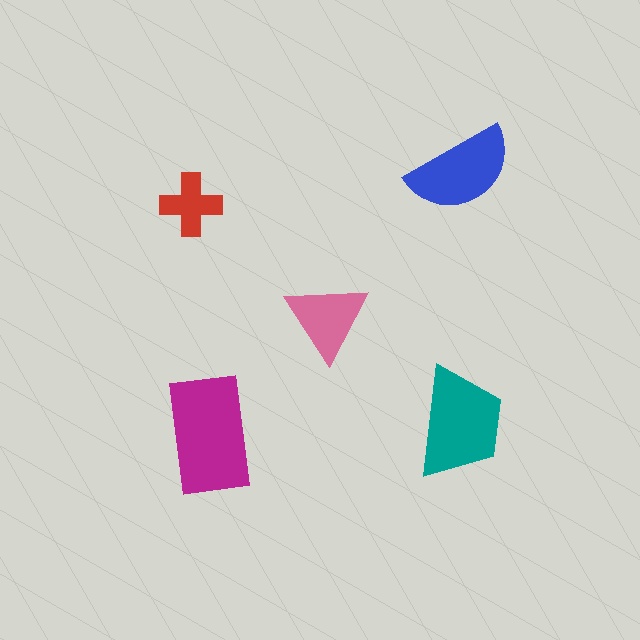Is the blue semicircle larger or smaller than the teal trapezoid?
Smaller.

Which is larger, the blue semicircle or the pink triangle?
The blue semicircle.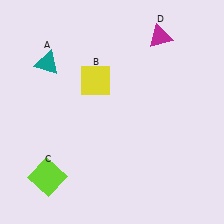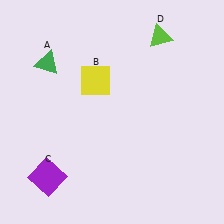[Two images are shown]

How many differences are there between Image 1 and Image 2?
There are 3 differences between the two images.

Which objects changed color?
A changed from teal to green. C changed from lime to purple. D changed from magenta to lime.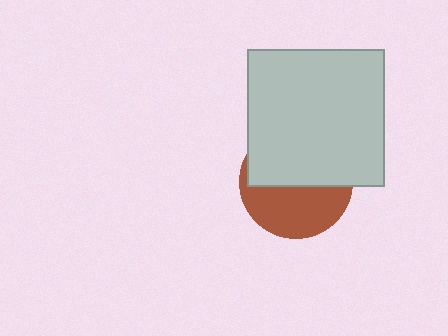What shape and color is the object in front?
The object in front is a light gray square.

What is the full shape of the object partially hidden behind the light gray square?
The partially hidden object is a brown circle.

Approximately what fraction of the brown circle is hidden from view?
Roughly 54% of the brown circle is hidden behind the light gray square.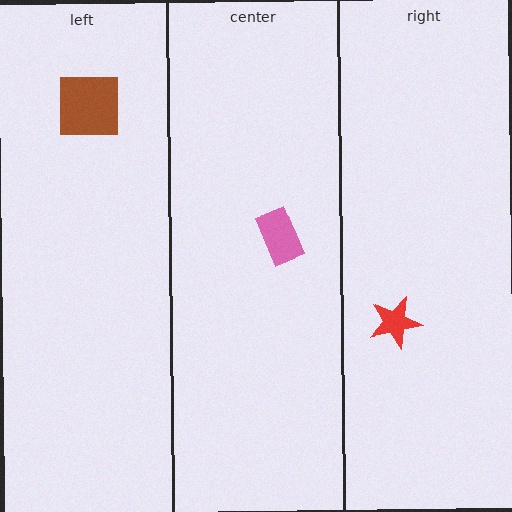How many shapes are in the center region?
1.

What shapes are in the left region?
The brown square.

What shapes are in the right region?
The red star.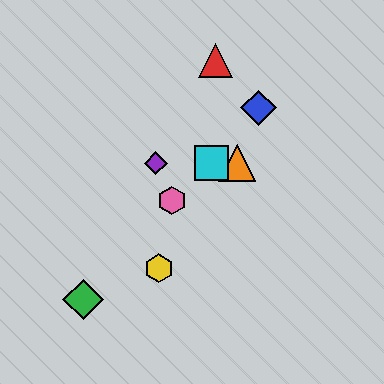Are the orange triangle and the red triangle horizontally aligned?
No, the orange triangle is at y≈163 and the red triangle is at y≈60.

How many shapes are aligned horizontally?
3 shapes (the purple diamond, the orange triangle, the cyan square) are aligned horizontally.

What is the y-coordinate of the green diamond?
The green diamond is at y≈299.